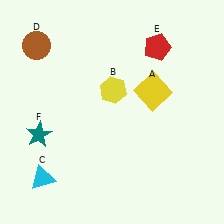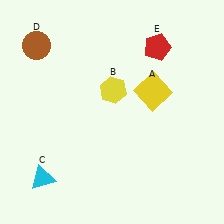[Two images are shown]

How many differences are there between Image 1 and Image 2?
There is 1 difference between the two images.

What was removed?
The teal star (F) was removed in Image 2.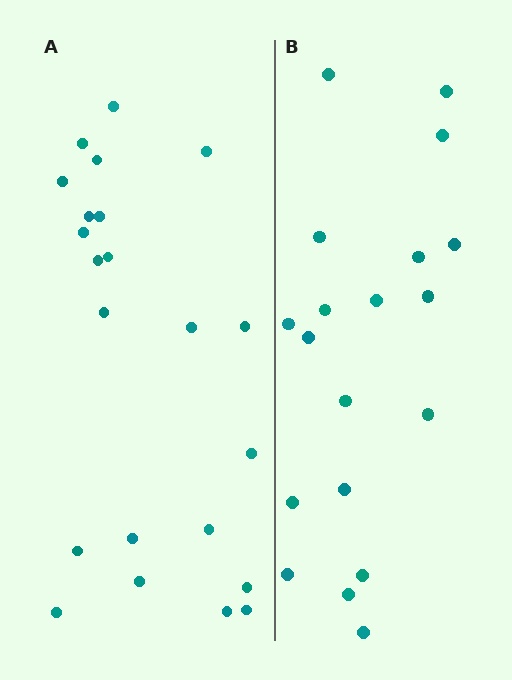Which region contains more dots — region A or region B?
Region A (the left region) has more dots.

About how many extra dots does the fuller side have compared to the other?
Region A has just a few more — roughly 2 or 3 more dots than region B.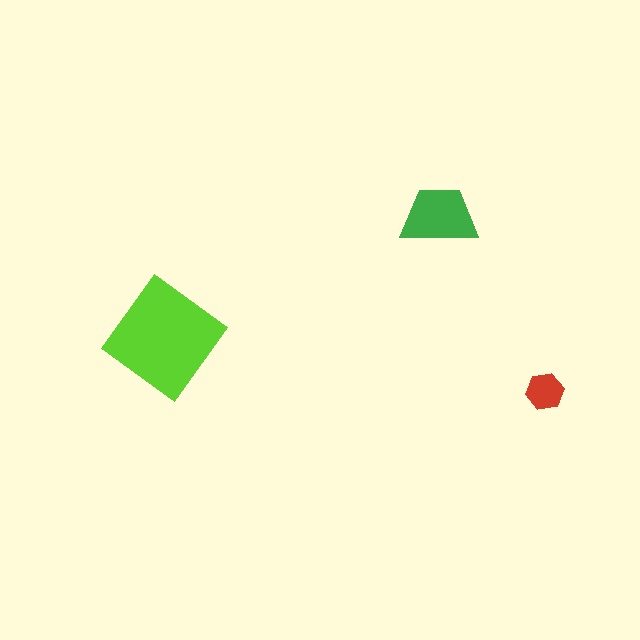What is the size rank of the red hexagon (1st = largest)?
3rd.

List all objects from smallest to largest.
The red hexagon, the green trapezoid, the lime diamond.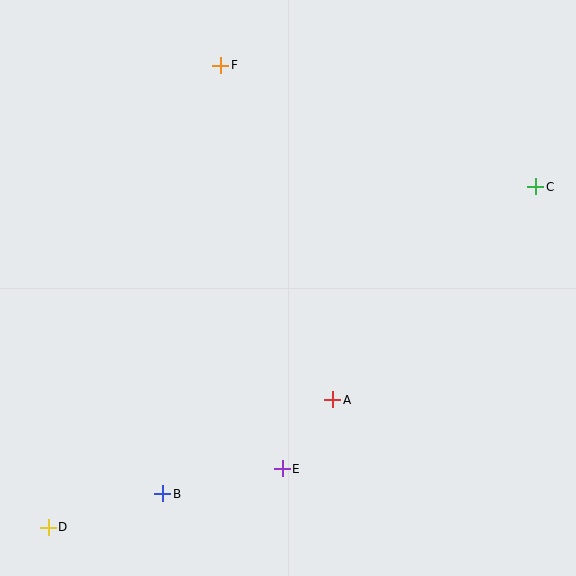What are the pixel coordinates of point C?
Point C is at (536, 187).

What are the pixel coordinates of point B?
Point B is at (163, 494).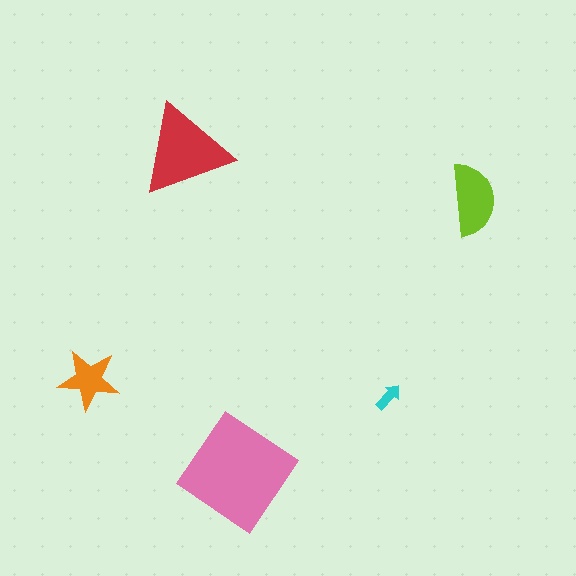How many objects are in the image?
There are 5 objects in the image.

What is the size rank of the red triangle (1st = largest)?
2nd.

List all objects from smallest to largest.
The cyan arrow, the orange star, the lime semicircle, the red triangle, the pink diamond.